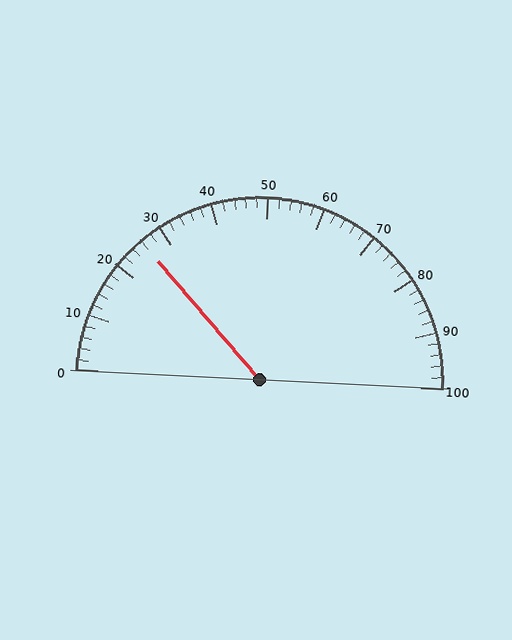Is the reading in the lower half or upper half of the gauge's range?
The reading is in the lower half of the range (0 to 100).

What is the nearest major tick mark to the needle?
The nearest major tick mark is 30.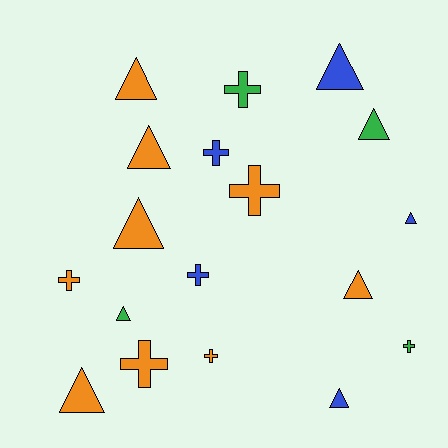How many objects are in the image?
There are 18 objects.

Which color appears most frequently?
Orange, with 9 objects.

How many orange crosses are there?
There are 4 orange crosses.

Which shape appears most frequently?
Triangle, with 10 objects.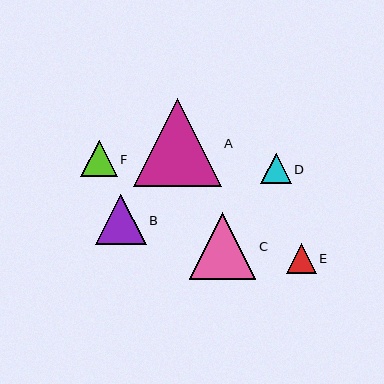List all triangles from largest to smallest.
From largest to smallest: A, C, B, F, D, E.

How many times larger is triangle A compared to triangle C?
Triangle A is approximately 1.3 times the size of triangle C.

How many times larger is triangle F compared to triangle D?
Triangle F is approximately 1.2 times the size of triangle D.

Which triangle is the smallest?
Triangle E is the smallest with a size of approximately 30 pixels.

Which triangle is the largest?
Triangle A is the largest with a size of approximately 88 pixels.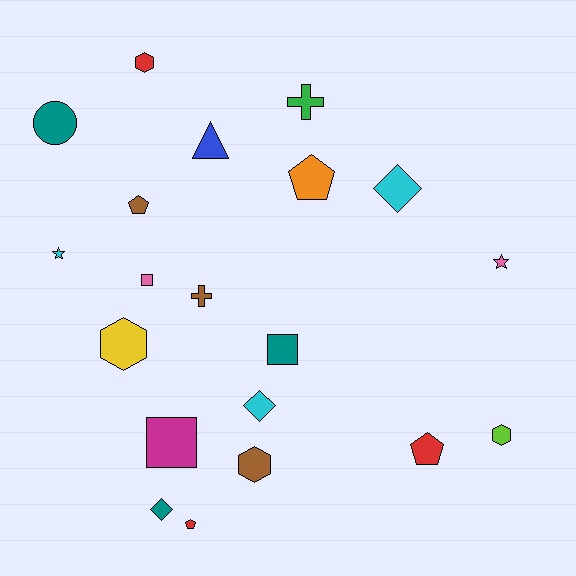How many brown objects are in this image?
There are 3 brown objects.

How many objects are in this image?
There are 20 objects.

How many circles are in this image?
There is 1 circle.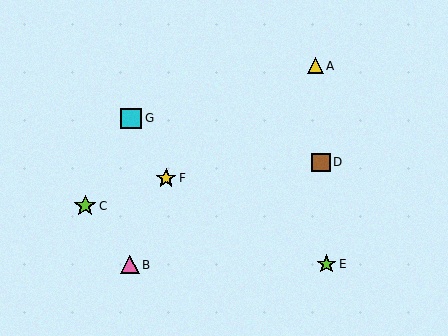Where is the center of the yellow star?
The center of the yellow star is at (166, 178).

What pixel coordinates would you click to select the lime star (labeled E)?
Click at (326, 264) to select the lime star E.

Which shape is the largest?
The lime star (labeled C) is the largest.